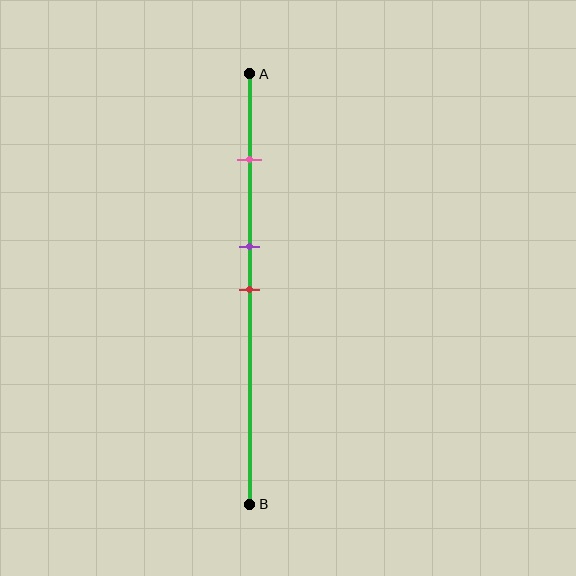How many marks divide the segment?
There are 3 marks dividing the segment.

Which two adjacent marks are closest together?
The purple and red marks are the closest adjacent pair.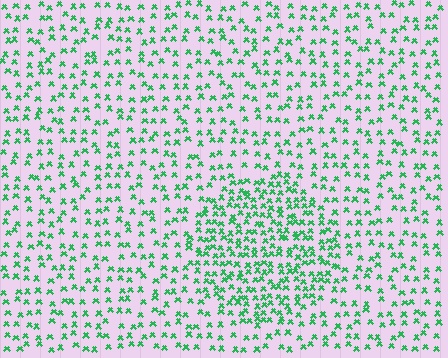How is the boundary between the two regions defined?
The boundary is defined by a change in element density (approximately 2.0x ratio). All elements are the same color, size, and shape.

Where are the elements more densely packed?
The elements are more densely packed inside the circle boundary.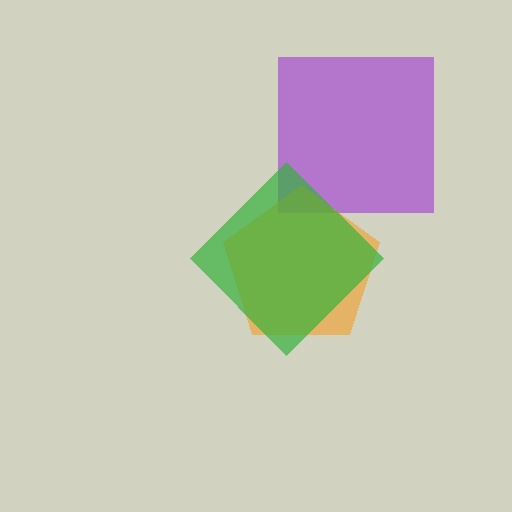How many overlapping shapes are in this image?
There are 3 overlapping shapes in the image.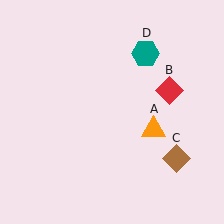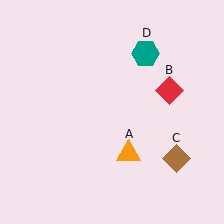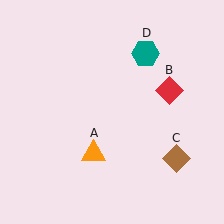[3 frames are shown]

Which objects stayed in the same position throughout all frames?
Red diamond (object B) and brown diamond (object C) and teal hexagon (object D) remained stationary.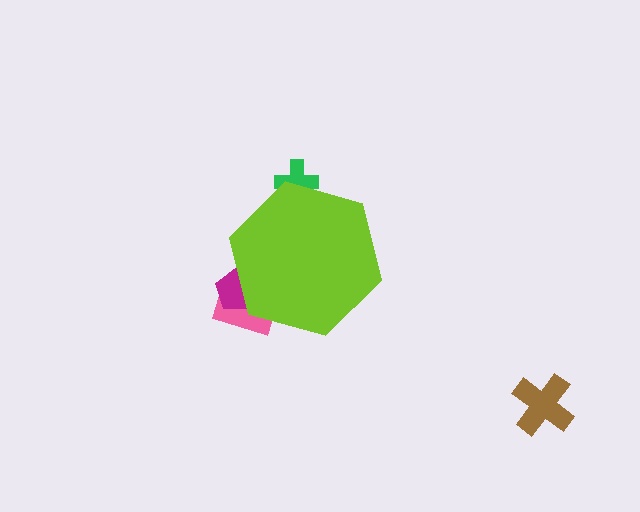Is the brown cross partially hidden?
No, the brown cross is fully visible.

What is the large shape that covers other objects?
A lime hexagon.